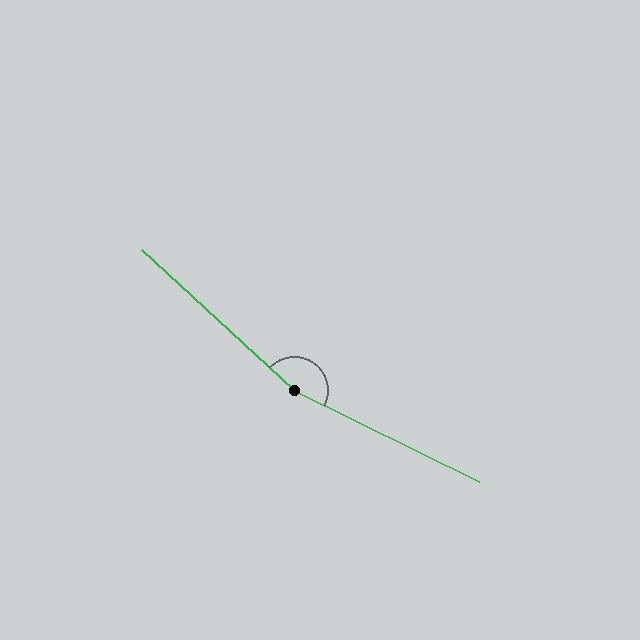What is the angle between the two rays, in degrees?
Approximately 163 degrees.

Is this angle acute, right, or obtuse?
It is obtuse.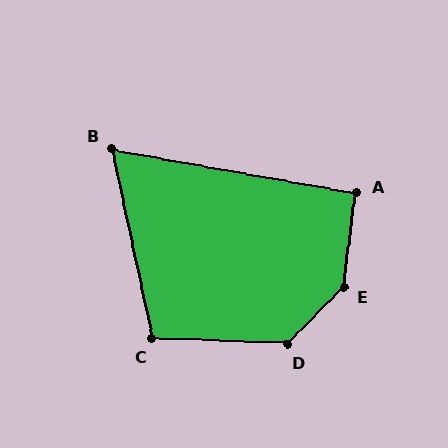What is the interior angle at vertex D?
Approximately 133 degrees (obtuse).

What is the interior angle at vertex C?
Approximately 104 degrees (obtuse).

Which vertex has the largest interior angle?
E, at approximately 142 degrees.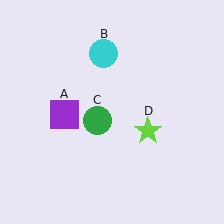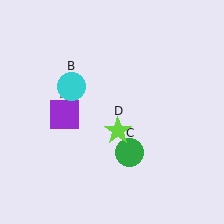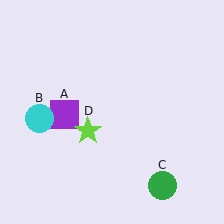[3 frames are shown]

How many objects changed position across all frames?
3 objects changed position: cyan circle (object B), green circle (object C), lime star (object D).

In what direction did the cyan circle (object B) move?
The cyan circle (object B) moved down and to the left.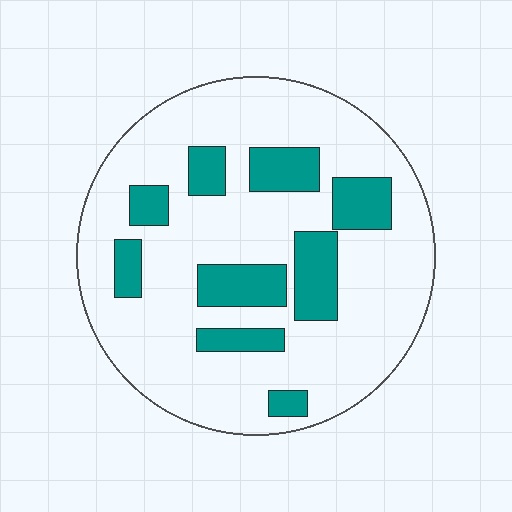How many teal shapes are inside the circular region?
9.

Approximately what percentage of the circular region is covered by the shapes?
Approximately 20%.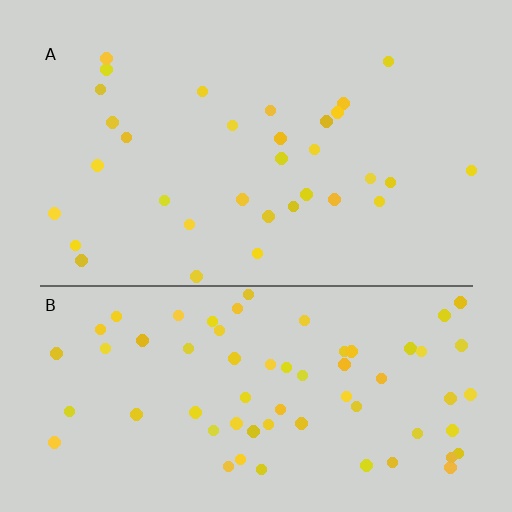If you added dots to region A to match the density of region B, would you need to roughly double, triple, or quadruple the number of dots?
Approximately double.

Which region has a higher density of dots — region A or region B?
B (the bottom).